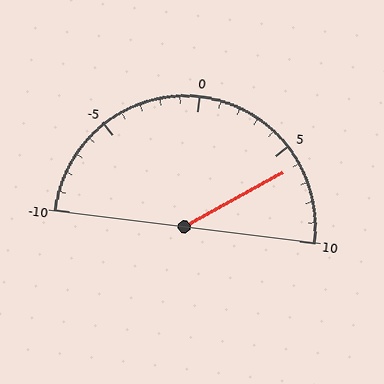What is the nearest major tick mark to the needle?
The nearest major tick mark is 5.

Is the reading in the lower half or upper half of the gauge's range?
The reading is in the upper half of the range (-10 to 10).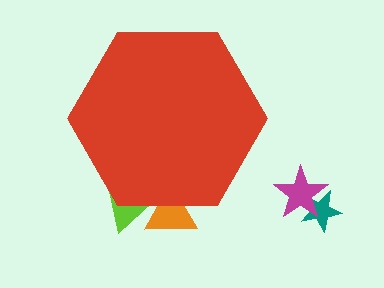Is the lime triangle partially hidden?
Yes, the lime triangle is partially hidden behind the red hexagon.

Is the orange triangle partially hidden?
Yes, the orange triangle is partially hidden behind the red hexagon.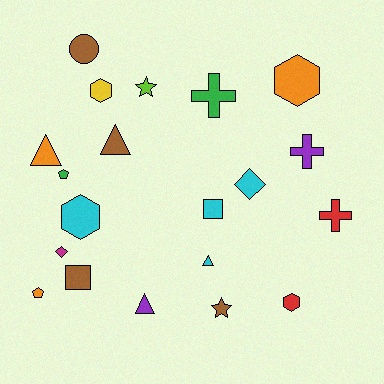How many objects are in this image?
There are 20 objects.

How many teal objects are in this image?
There are no teal objects.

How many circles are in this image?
There is 1 circle.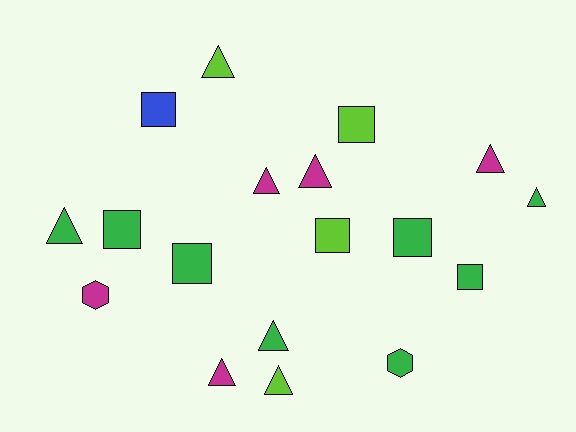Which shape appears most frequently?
Triangle, with 9 objects.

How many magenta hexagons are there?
There is 1 magenta hexagon.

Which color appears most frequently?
Green, with 8 objects.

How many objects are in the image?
There are 18 objects.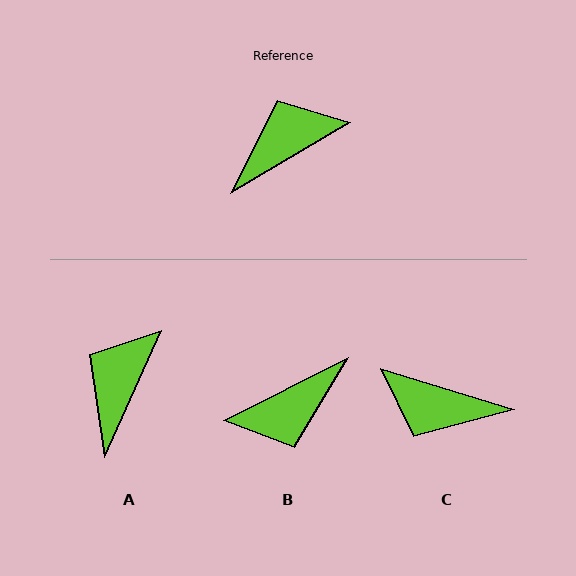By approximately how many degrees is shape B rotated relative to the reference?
Approximately 176 degrees counter-clockwise.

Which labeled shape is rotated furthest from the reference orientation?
B, about 176 degrees away.